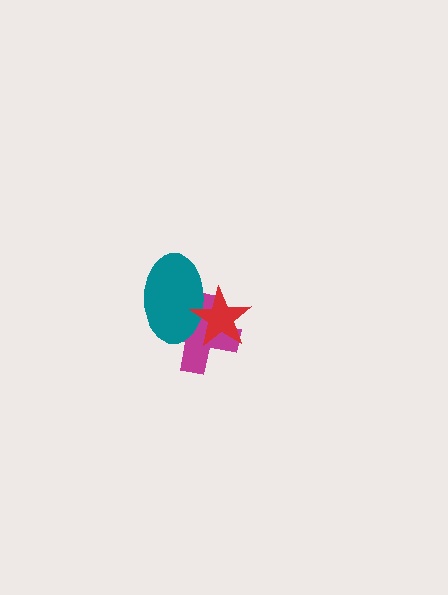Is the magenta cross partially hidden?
Yes, it is partially covered by another shape.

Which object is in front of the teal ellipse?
The red star is in front of the teal ellipse.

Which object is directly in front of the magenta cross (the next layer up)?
The teal ellipse is directly in front of the magenta cross.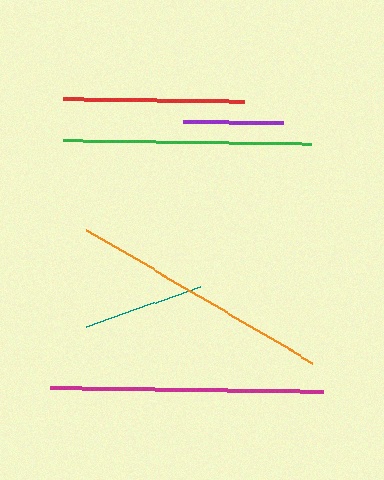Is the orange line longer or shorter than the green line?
The orange line is longer than the green line.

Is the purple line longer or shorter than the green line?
The green line is longer than the purple line.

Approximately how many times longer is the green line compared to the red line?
The green line is approximately 1.4 times the length of the red line.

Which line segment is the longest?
The magenta line is the longest at approximately 273 pixels.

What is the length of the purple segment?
The purple segment is approximately 101 pixels long.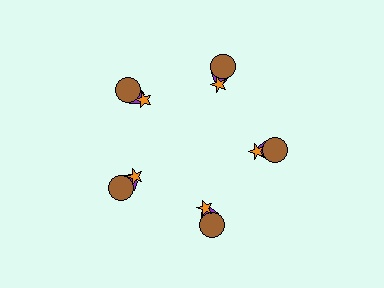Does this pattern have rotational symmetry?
Yes, this pattern has 5-fold rotational symmetry. It looks the same after rotating 72 degrees around the center.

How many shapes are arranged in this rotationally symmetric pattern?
There are 15 shapes, arranged in 5 groups of 3.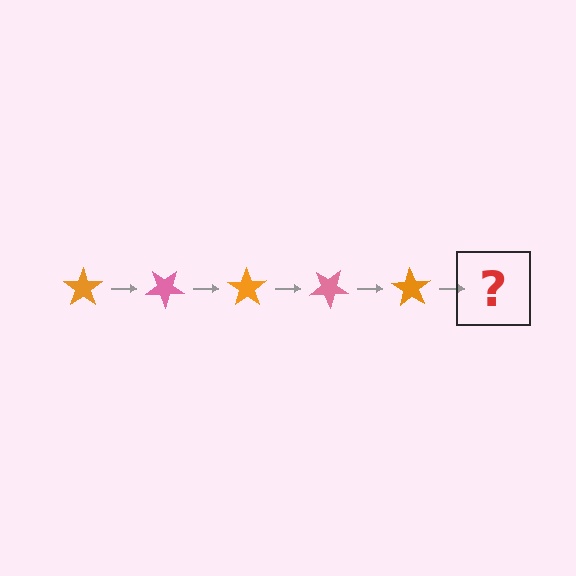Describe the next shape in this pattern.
It should be a pink star, rotated 175 degrees from the start.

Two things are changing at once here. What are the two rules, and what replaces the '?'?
The two rules are that it rotates 35 degrees each step and the color cycles through orange and pink. The '?' should be a pink star, rotated 175 degrees from the start.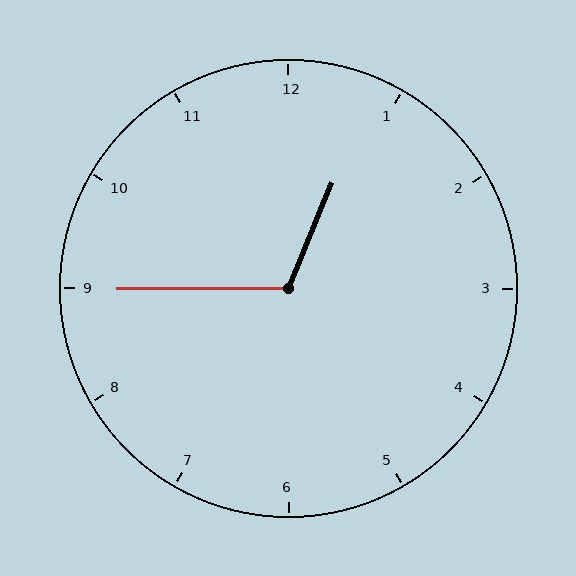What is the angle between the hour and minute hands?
Approximately 112 degrees.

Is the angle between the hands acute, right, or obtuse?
It is obtuse.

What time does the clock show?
12:45.